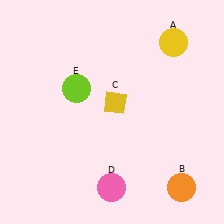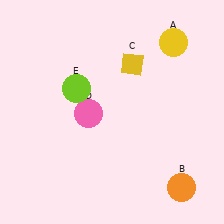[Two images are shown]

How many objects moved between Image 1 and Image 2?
2 objects moved between the two images.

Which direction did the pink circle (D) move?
The pink circle (D) moved up.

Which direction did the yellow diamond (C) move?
The yellow diamond (C) moved up.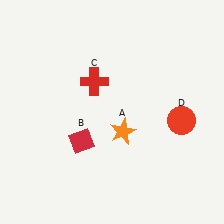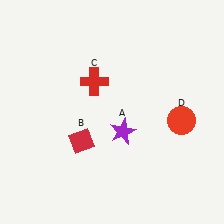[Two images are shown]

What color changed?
The star (A) changed from orange in Image 1 to purple in Image 2.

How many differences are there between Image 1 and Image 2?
There is 1 difference between the two images.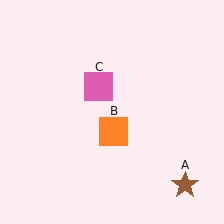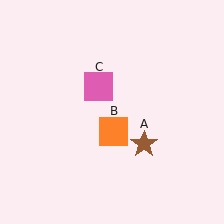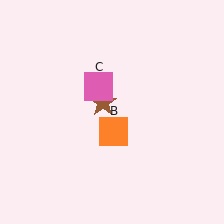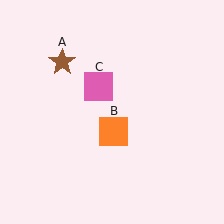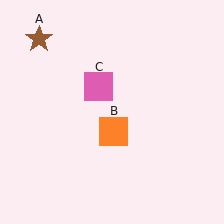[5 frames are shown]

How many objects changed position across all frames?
1 object changed position: brown star (object A).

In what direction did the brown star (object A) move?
The brown star (object A) moved up and to the left.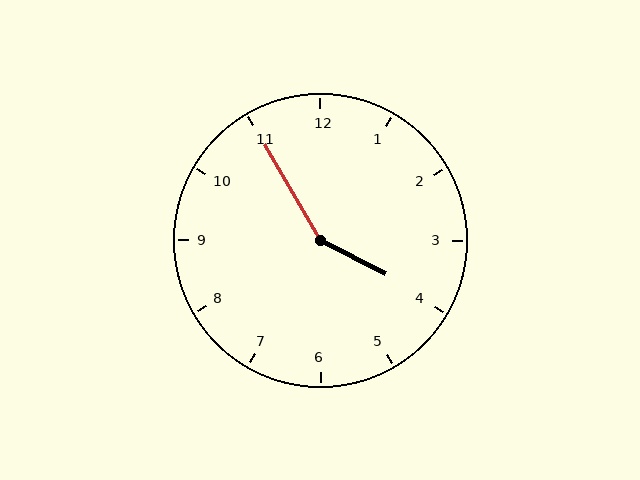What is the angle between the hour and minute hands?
Approximately 148 degrees.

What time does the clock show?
3:55.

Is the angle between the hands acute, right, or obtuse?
It is obtuse.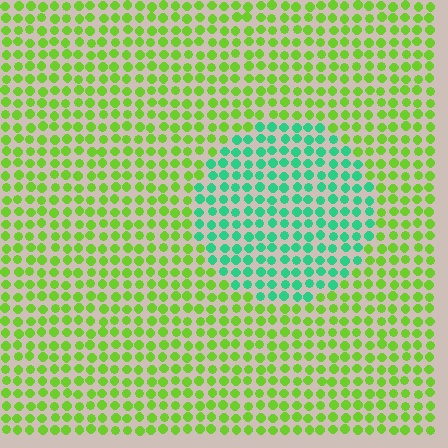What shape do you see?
I see a circle.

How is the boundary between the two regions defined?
The boundary is defined purely by a slight shift in hue (about 57 degrees). Spacing, size, and orientation are identical on both sides.